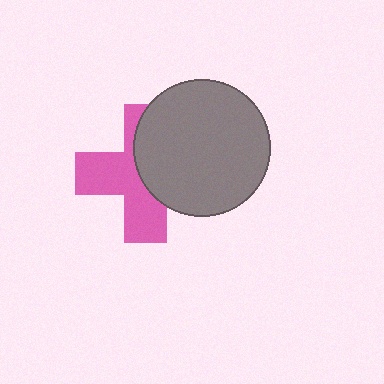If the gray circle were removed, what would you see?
You would see the complete pink cross.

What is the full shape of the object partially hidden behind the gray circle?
The partially hidden object is a pink cross.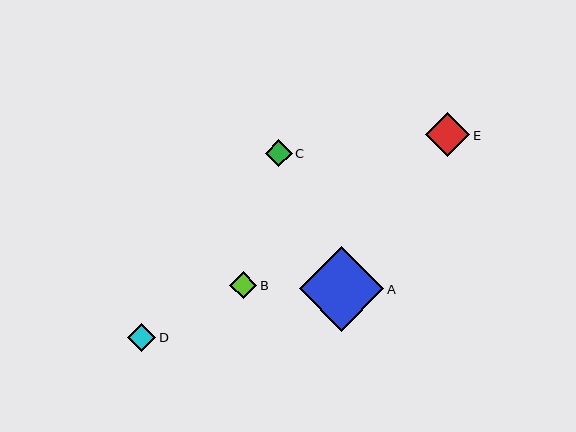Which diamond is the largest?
Diamond A is the largest with a size of approximately 85 pixels.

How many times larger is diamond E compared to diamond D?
Diamond E is approximately 1.5 times the size of diamond D.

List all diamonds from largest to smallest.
From largest to smallest: A, E, D, B, C.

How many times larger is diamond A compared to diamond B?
Diamond A is approximately 3.1 times the size of diamond B.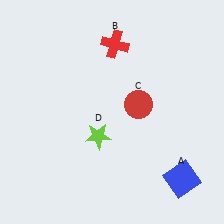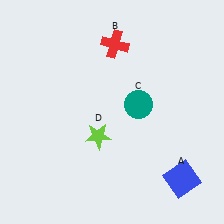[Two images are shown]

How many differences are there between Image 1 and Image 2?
There is 1 difference between the two images.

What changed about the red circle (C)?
In Image 1, C is red. In Image 2, it changed to teal.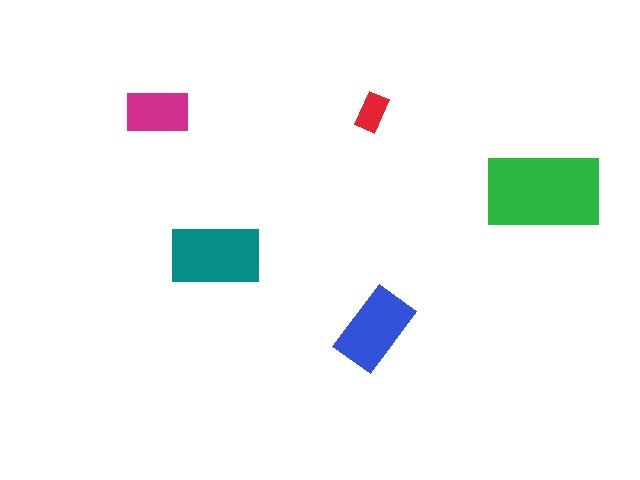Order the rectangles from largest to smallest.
the green one, the teal one, the blue one, the magenta one, the red one.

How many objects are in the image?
There are 5 objects in the image.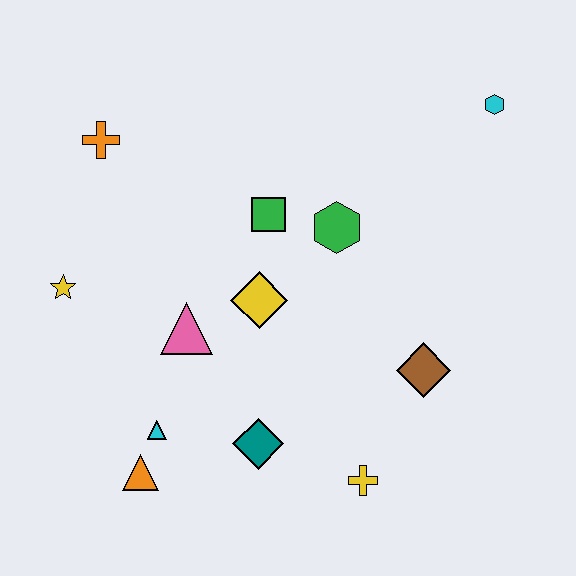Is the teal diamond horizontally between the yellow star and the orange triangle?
No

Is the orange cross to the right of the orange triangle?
No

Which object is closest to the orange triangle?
The cyan triangle is closest to the orange triangle.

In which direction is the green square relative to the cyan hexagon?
The green square is to the left of the cyan hexagon.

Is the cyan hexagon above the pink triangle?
Yes